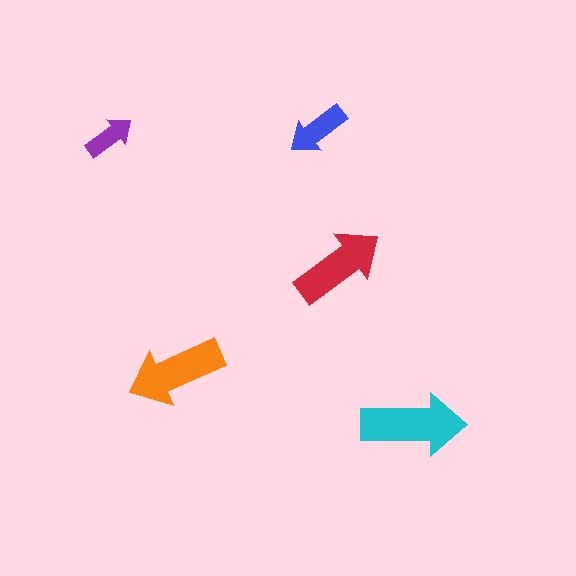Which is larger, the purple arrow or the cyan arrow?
The cyan one.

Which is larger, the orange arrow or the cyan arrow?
The cyan one.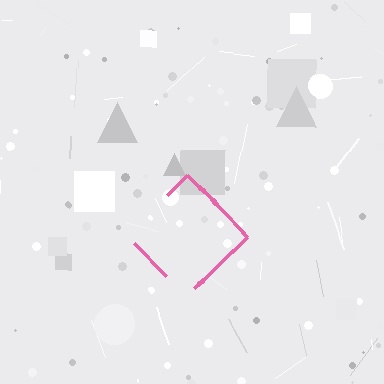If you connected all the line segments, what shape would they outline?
They would outline a diamond.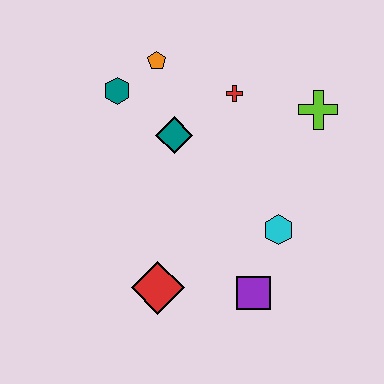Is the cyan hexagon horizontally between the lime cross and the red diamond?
Yes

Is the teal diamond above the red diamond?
Yes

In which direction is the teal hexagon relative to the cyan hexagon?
The teal hexagon is to the left of the cyan hexagon.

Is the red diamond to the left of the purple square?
Yes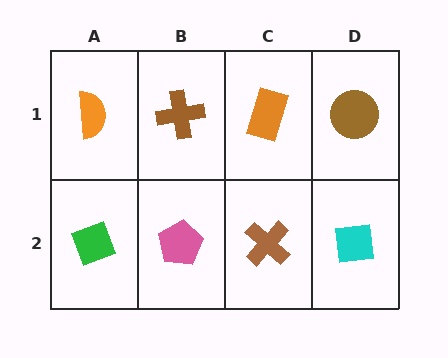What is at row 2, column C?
A brown cross.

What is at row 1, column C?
An orange rectangle.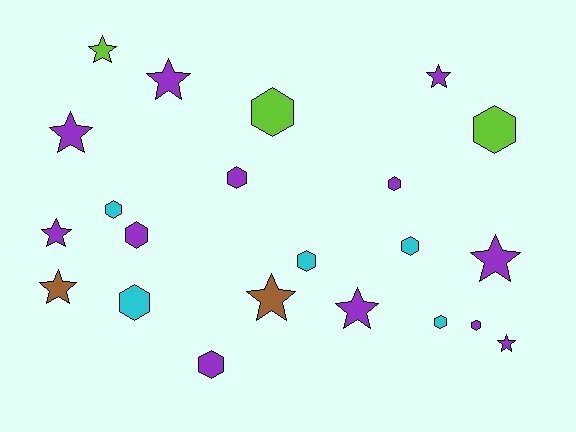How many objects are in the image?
There are 22 objects.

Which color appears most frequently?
Purple, with 12 objects.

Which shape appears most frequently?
Hexagon, with 12 objects.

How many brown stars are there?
There are 2 brown stars.